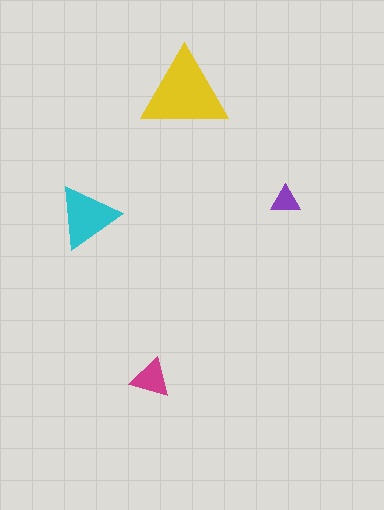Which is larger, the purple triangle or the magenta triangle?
The magenta one.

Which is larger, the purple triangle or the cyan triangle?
The cyan one.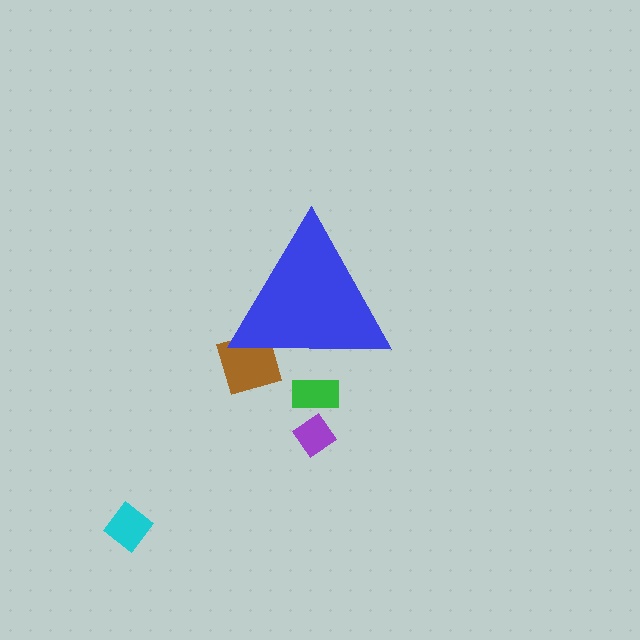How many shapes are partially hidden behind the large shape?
2 shapes are partially hidden.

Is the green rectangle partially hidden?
Yes, the green rectangle is partially hidden behind the blue triangle.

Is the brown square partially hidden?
Yes, the brown square is partially hidden behind the blue triangle.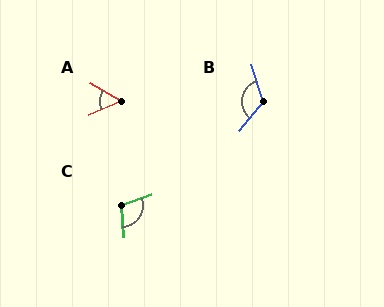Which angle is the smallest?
A, at approximately 54 degrees.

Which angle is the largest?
B, at approximately 122 degrees.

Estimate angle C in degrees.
Approximately 106 degrees.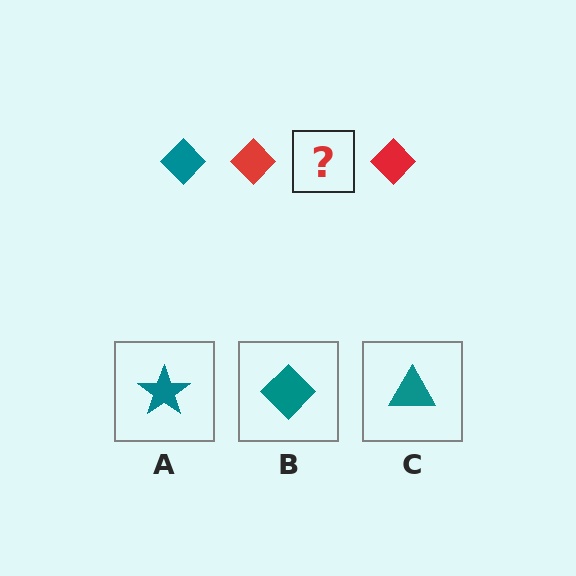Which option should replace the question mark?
Option B.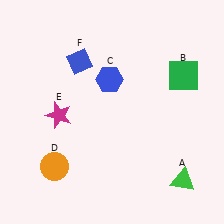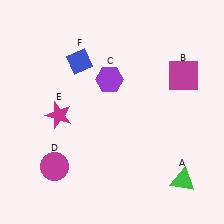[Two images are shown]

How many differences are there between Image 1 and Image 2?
There are 3 differences between the two images.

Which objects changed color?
B changed from green to magenta. C changed from blue to purple. D changed from orange to magenta.